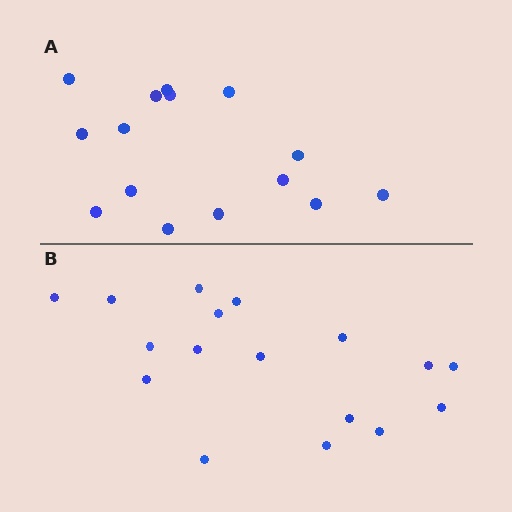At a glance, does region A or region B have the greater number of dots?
Region B (the bottom region) has more dots.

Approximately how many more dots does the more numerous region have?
Region B has just a few more — roughly 2 or 3 more dots than region A.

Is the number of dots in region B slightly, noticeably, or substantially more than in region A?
Region B has only slightly more — the two regions are fairly close. The ratio is roughly 1.1 to 1.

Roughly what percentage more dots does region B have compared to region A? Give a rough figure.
About 15% more.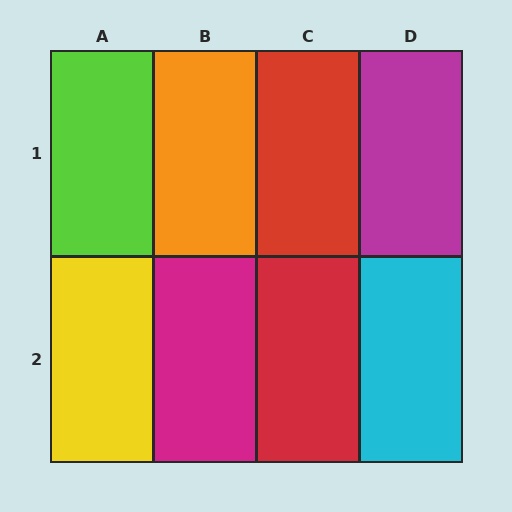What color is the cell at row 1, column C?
Red.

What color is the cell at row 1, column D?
Magenta.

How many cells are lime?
1 cell is lime.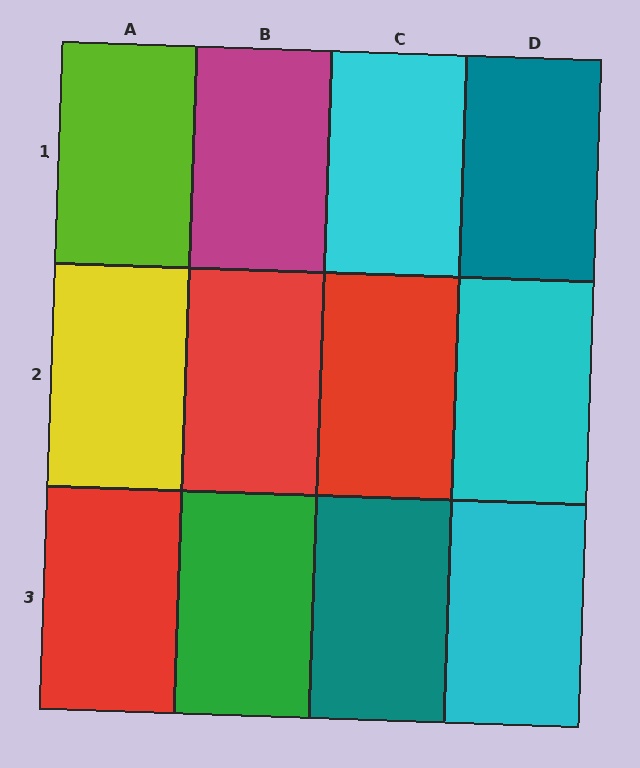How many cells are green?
1 cell is green.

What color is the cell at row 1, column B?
Magenta.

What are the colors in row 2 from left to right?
Yellow, red, red, cyan.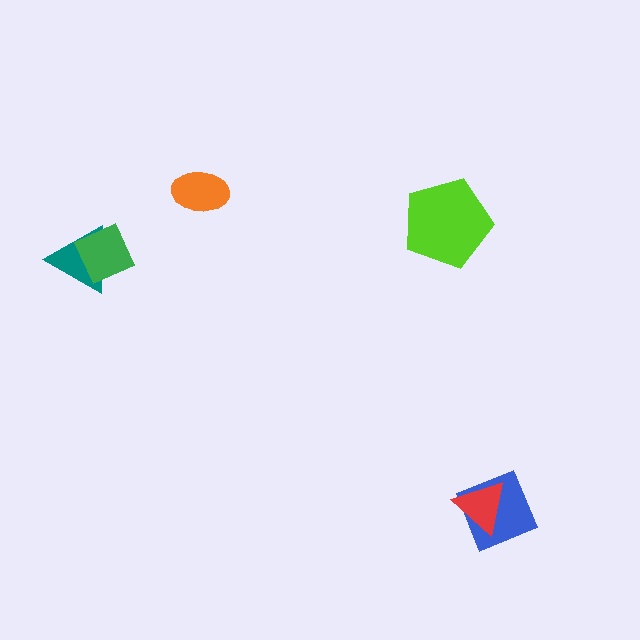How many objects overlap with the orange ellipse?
0 objects overlap with the orange ellipse.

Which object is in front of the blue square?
The red triangle is in front of the blue square.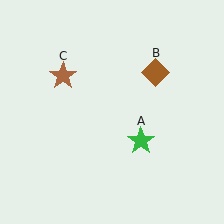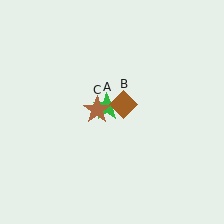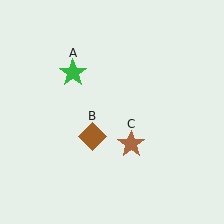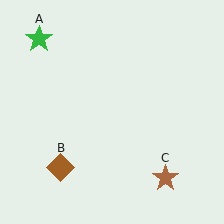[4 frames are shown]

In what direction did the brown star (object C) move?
The brown star (object C) moved down and to the right.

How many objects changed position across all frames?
3 objects changed position: green star (object A), brown diamond (object B), brown star (object C).